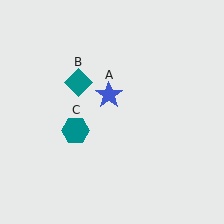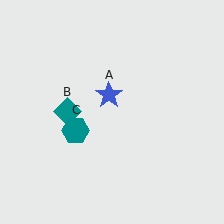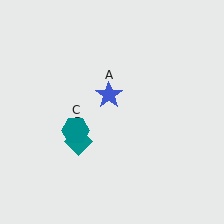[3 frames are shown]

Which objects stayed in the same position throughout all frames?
Blue star (object A) and teal hexagon (object C) remained stationary.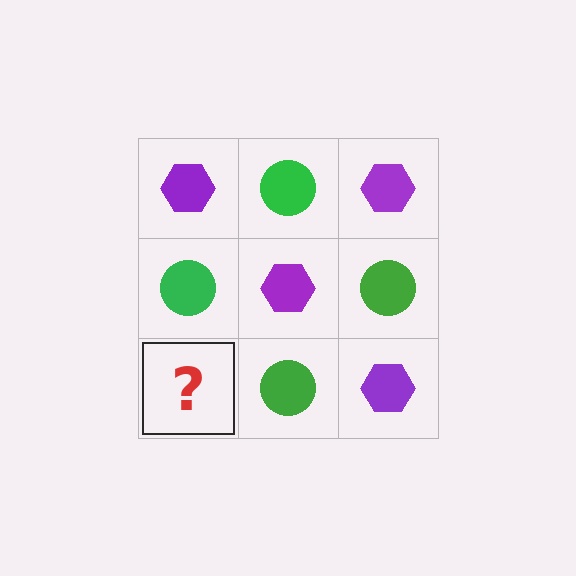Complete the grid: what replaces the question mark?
The question mark should be replaced with a purple hexagon.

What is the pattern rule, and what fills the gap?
The rule is that it alternates purple hexagon and green circle in a checkerboard pattern. The gap should be filled with a purple hexagon.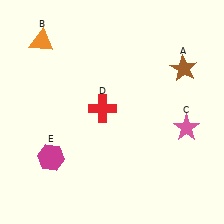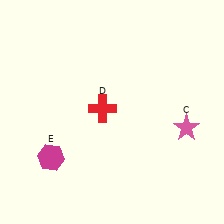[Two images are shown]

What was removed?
The brown star (A), the orange triangle (B) were removed in Image 2.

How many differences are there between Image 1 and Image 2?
There are 2 differences between the two images.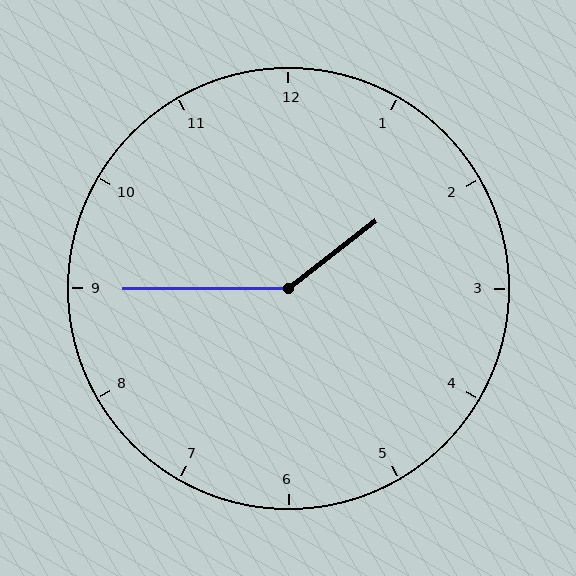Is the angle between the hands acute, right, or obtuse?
It is obtuse.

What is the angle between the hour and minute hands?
Approximately 142 degrees.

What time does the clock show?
1:45.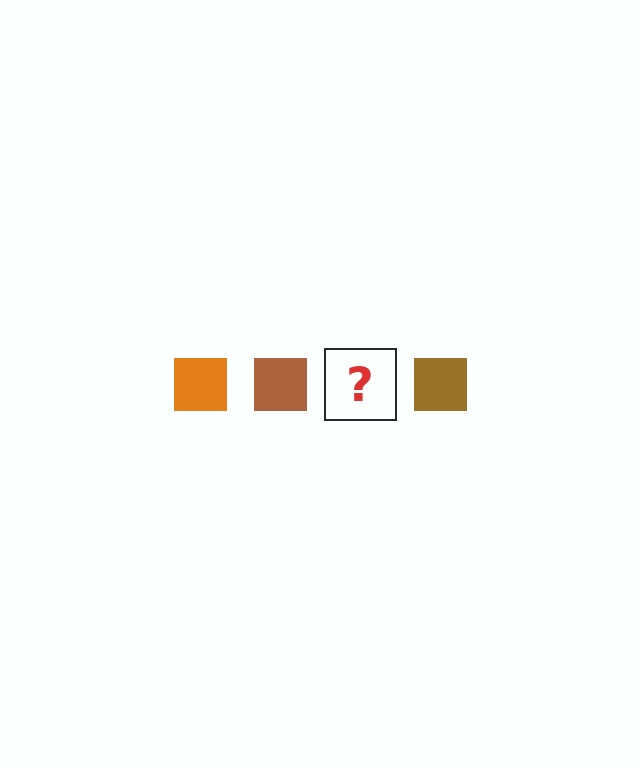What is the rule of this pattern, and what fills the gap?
The rule is that the pattern cycles through orange, brown squares. The gap should be filled with an orange square.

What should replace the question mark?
The question mark should be replaced with an orange square.